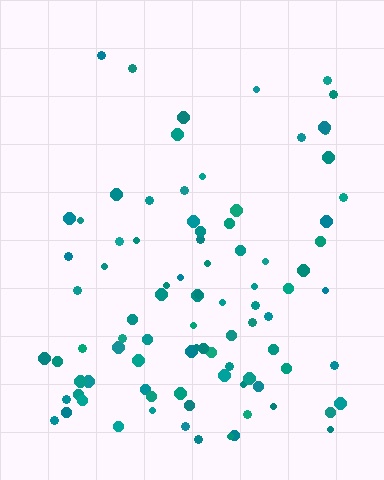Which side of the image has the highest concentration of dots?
The bottom.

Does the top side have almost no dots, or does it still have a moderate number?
Still a moderate number, just noticeably fewer than the bottom.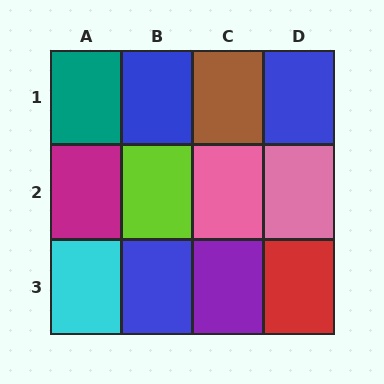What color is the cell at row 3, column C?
Purple.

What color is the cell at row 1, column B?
Blue.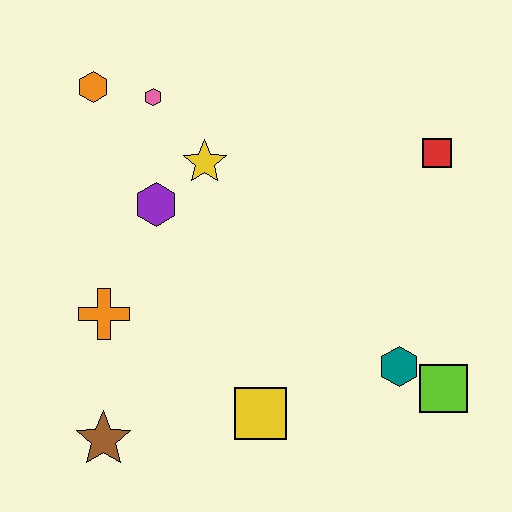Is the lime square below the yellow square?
No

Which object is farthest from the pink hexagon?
The lime square is farthest from the pink hexagon.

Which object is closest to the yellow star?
The purple hexagon is closest to the yellow star.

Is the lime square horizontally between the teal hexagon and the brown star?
No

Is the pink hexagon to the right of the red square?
No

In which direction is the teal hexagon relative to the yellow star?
The teal hexagon is below the yellow star.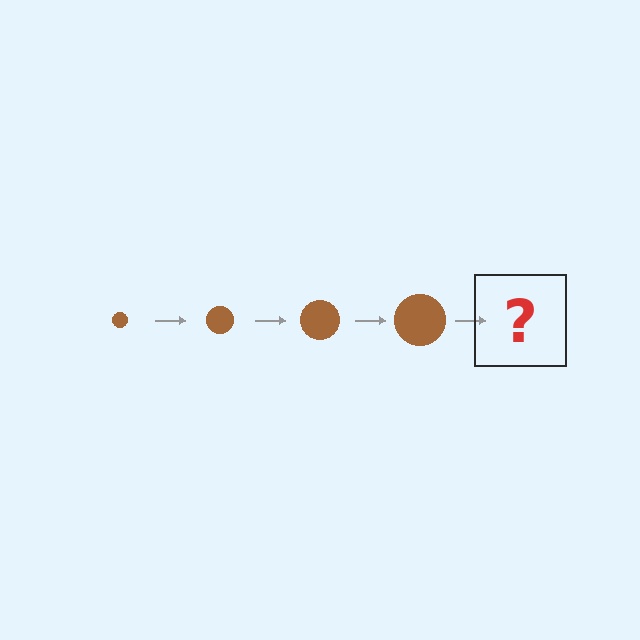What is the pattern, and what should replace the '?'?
The pattern is that the circle gets progressively larger each step. The '?' should be a brown circle, larger than the previous one.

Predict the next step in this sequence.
The next step is a brown circle, larger than the previous one.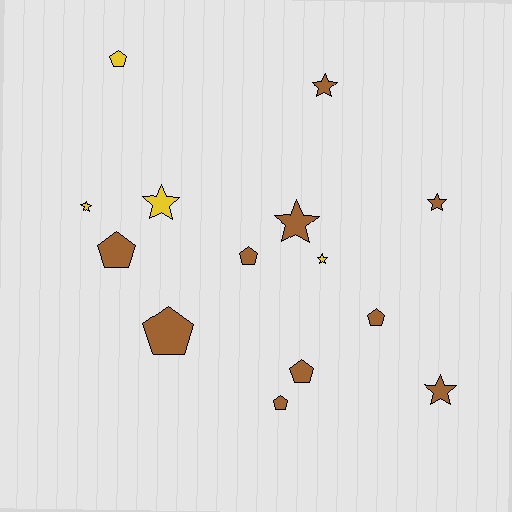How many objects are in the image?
There are 14 objects.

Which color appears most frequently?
Brown, with 10 objects.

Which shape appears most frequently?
Pentagon, with 7 objects.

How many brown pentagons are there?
There are 6 brown pentagons.